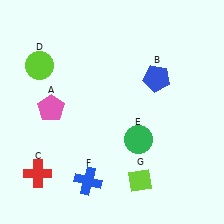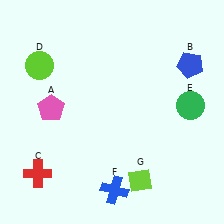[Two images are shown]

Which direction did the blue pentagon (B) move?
The blue pentagon (B) moved right.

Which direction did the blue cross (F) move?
The blue cross (F) moved right.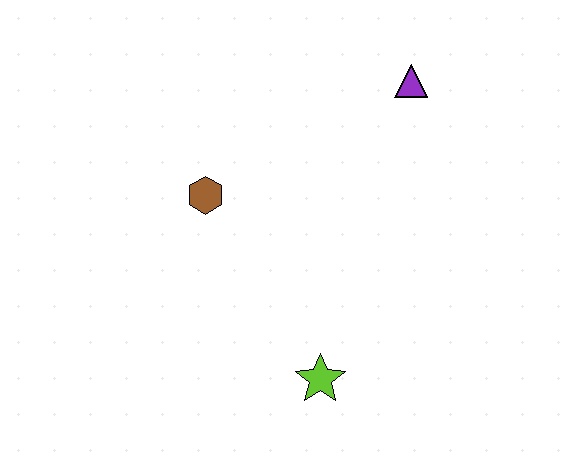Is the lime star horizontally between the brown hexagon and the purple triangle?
Yes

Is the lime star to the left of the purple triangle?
Yes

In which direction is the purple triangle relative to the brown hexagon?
The purple triangle is to the right of the brown hexagon.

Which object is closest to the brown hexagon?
The lime star is closest to the brown hexagon.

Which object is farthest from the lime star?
The purple triangle is farthest from the lime star.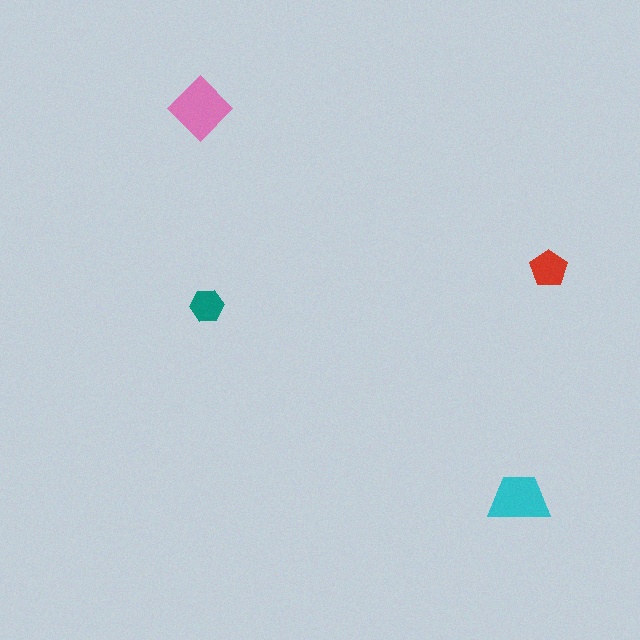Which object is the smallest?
The teal hexagon.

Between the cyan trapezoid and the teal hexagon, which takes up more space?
The cyan trapezoid.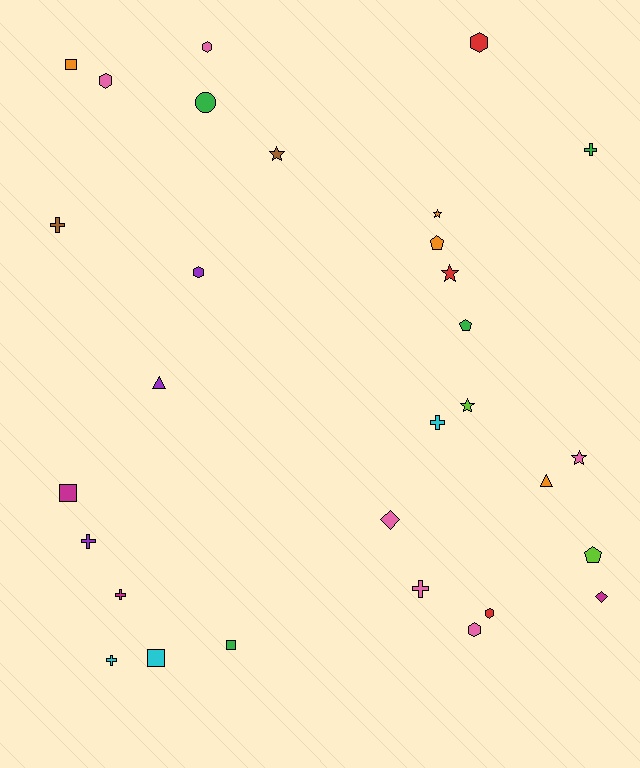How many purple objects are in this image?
There are 3 purple objects.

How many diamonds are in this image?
There are 2 diamonds.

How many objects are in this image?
There are 30 objects.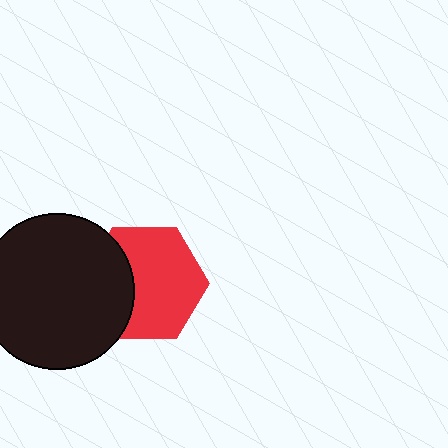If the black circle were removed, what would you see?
You would see the complete red hexagon.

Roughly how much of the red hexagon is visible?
Most of it is visible (roughly 68%).